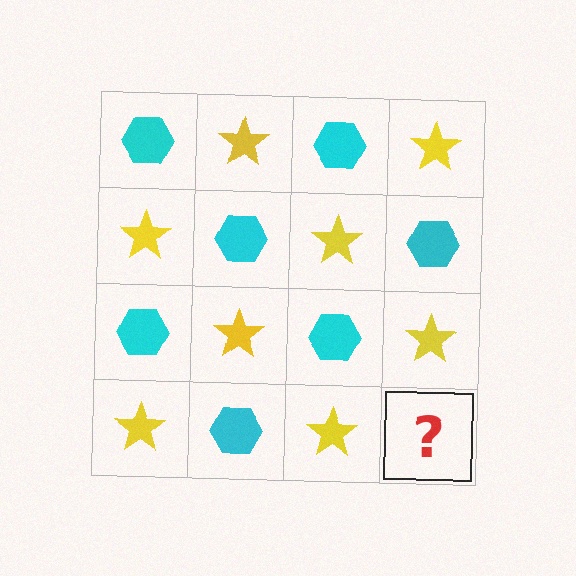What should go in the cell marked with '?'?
The missing cell should contain a cyan hexagon.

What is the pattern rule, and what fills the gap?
The rule is that it alternates cyan hexagon and yellow star in a checkerboard pattern. The gap should be filled with a cyan hexagon.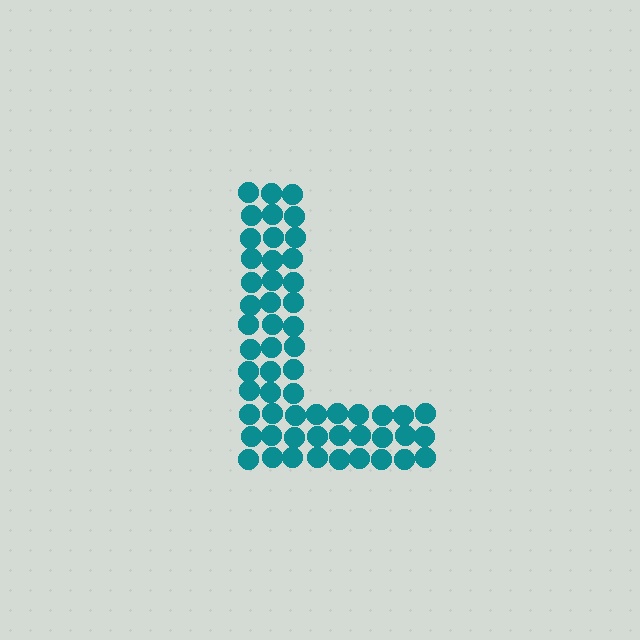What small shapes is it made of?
It is made of small circles.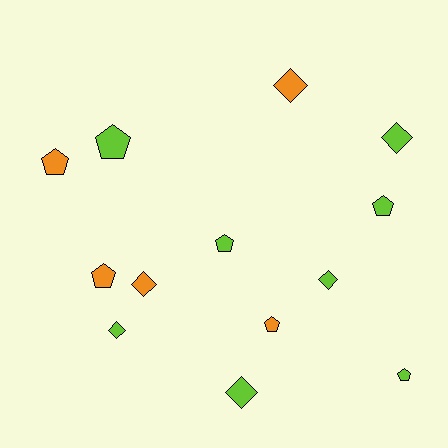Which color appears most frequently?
Lime, with 8 objects.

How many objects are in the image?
There are 13 objects.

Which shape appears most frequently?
Pentagon, with 7 objects.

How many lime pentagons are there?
There are 4 lime pentagons.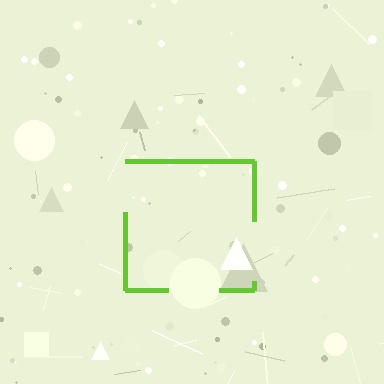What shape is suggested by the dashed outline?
The dashed outline suggests a square.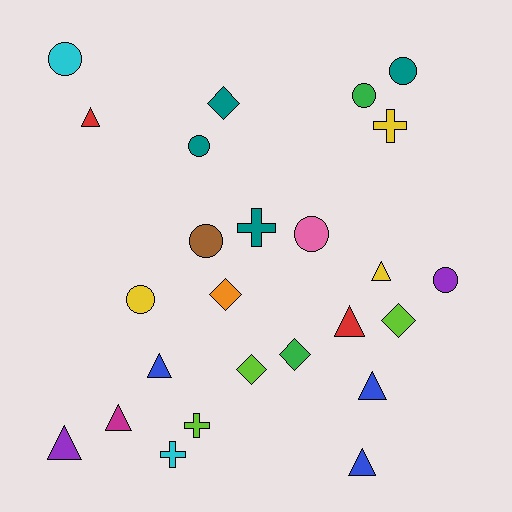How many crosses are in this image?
There are 4 crosses.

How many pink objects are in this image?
There is 1 pink object.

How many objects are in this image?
There are 25 objects.